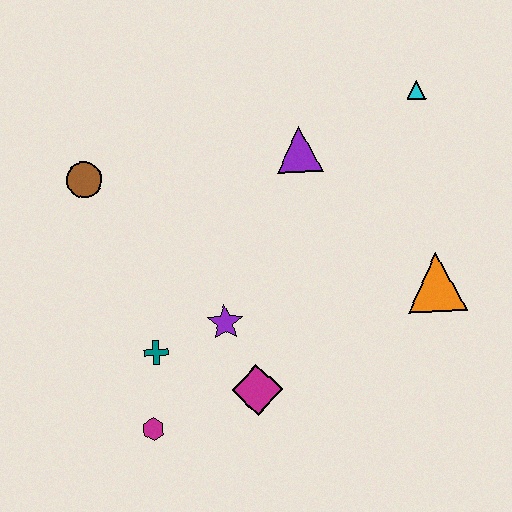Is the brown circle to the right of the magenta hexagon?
No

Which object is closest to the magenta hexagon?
The teal cross is closest to the magenta hexagon.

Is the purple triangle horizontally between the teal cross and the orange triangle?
Yes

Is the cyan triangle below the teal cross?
No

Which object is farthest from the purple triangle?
The magenta hexagon is farthest from the purple triangle.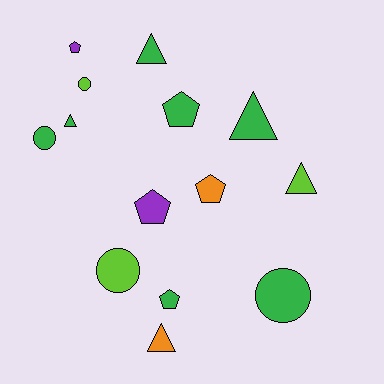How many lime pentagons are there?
There are no lime pentagons.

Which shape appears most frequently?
Pentagon, with 5 objects.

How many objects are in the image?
There are 14 objects.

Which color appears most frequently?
Green, with 7 objects.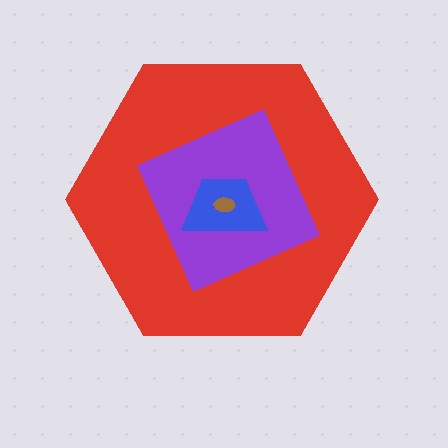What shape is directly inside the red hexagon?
The purple square.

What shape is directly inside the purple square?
The blue trapezoid.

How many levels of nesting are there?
4.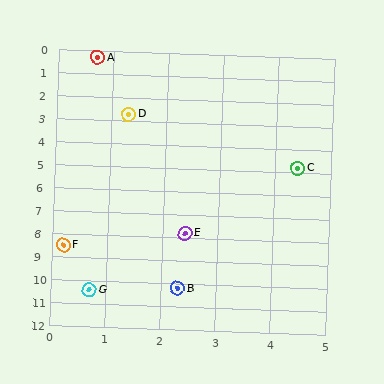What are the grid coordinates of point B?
Point B is at approximately (2.3, 10.2).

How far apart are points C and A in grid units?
Points C and A are about 5.8 grid units apart.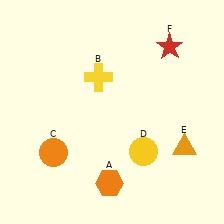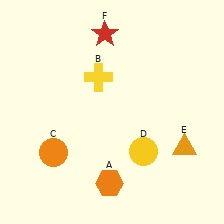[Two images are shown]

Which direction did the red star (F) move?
The red star (F) moved left.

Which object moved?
The red star (F) moved left.